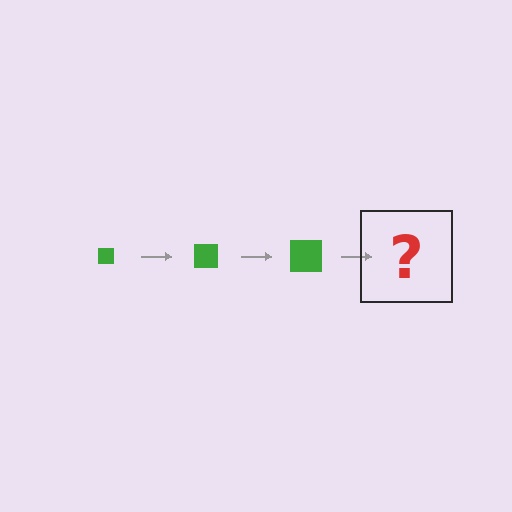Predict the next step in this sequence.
The next step is a green square, larger than the previous one.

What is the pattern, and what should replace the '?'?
The pattern is that the square gets progressively larger each step. The '?' should be a green square, larger than the previous one.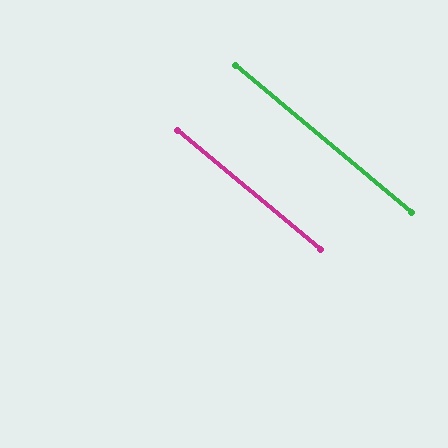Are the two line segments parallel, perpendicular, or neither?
Parallel — their directions differ by only 0.1°.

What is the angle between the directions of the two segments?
Approximately 0 degrees.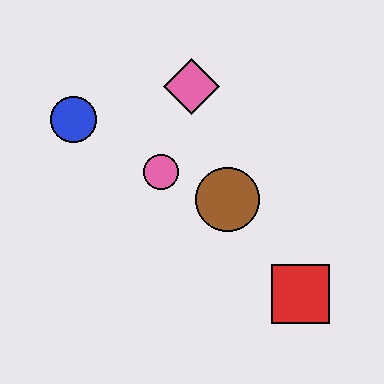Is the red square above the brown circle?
No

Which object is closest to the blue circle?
The pink circle is closest to the blue circle.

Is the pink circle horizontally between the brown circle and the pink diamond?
No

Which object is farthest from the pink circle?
The red square is farthest from the pink circle.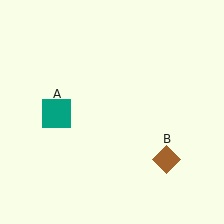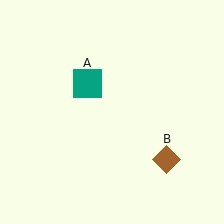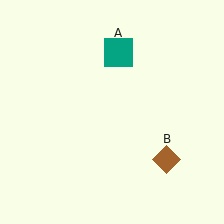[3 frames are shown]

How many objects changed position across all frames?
1 object changed position: teal square (object A).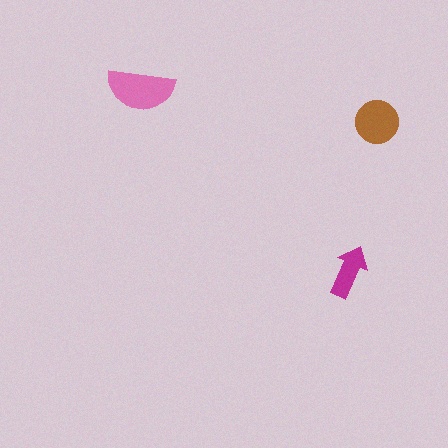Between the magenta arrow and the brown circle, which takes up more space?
The brown circle.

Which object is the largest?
The pink semicircle.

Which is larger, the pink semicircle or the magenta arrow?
The pink semicircle.